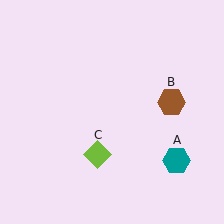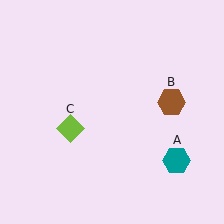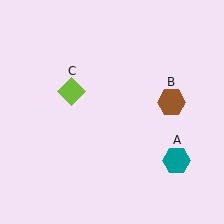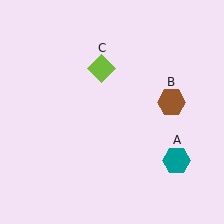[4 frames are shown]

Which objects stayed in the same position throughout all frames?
Teal hexagon (object A) and brown hexagon (object B) remained stationary.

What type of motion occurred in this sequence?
The lime diamond (object C) rotated clockwise around the center of the scene.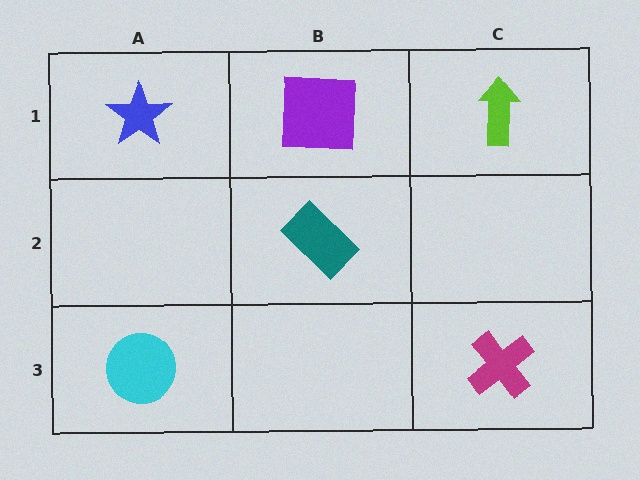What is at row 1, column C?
A lime arrow.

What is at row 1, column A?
A blue star.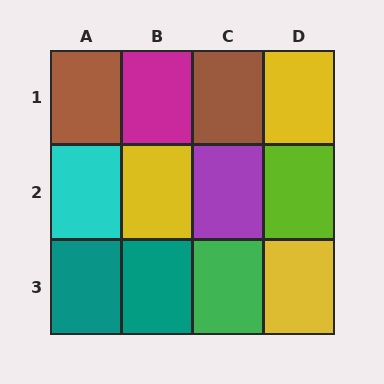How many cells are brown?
2 cells are brown.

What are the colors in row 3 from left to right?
Teal, teal, green, yellow.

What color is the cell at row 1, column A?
Brown.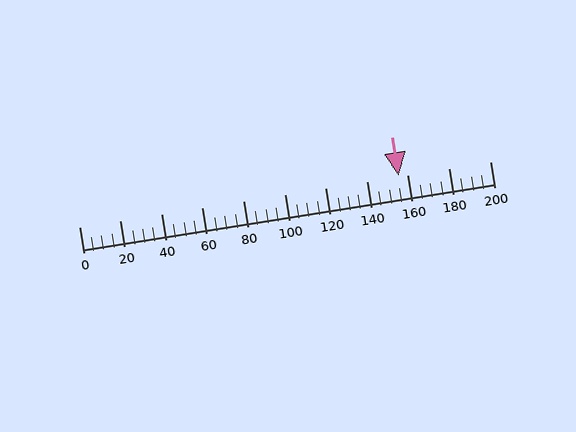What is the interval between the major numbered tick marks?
The major tick marks are spaced 20 units apart.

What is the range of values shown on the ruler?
The ruler shows values from 0 to 200.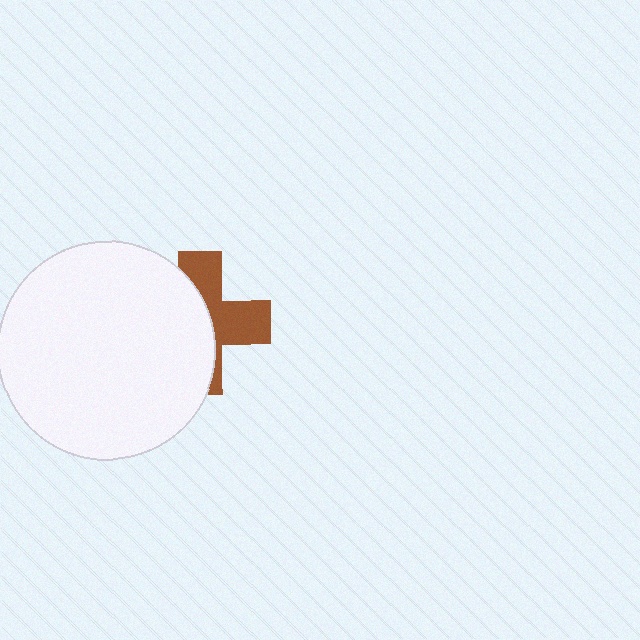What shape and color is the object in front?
The object in front is a white circle.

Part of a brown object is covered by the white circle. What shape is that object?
It is a cross.